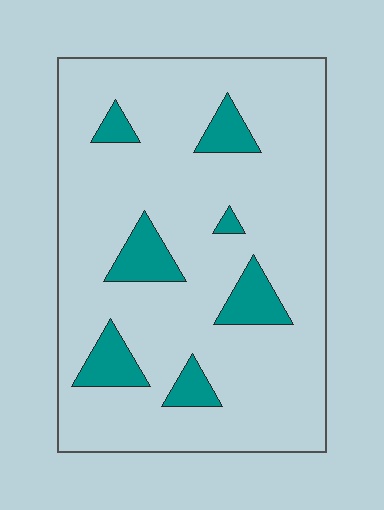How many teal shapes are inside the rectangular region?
7.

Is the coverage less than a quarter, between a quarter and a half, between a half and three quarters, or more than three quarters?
Less than a quarter.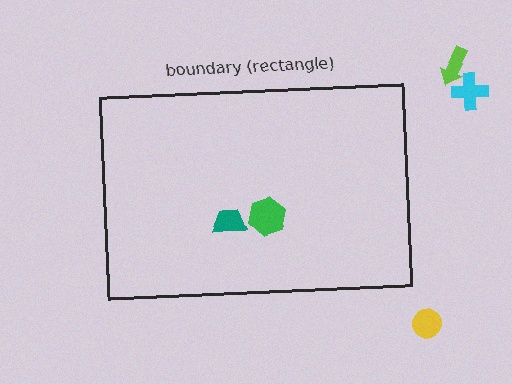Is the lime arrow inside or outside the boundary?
Outside.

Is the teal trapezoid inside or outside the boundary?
Inside.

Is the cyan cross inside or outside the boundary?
Outside.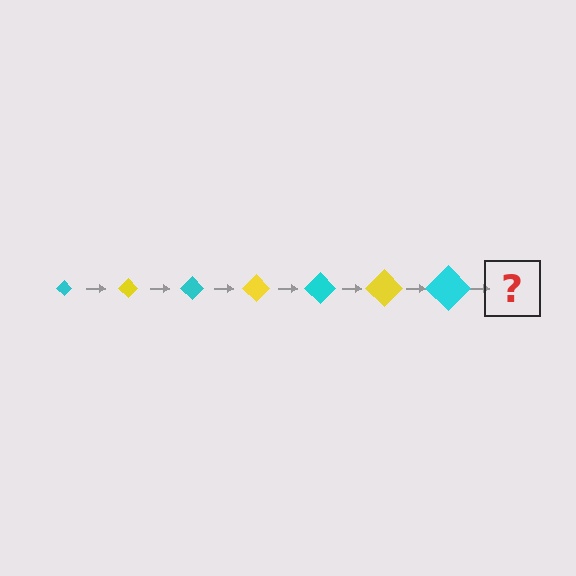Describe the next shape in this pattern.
It should be a yellow diamond, larger than the previous one.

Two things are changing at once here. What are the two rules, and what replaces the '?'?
The two rules are that the diamond grows larger each step and the color cycles through cyan and yellow. The '?' should be a yellow diamond, larger than the previous one.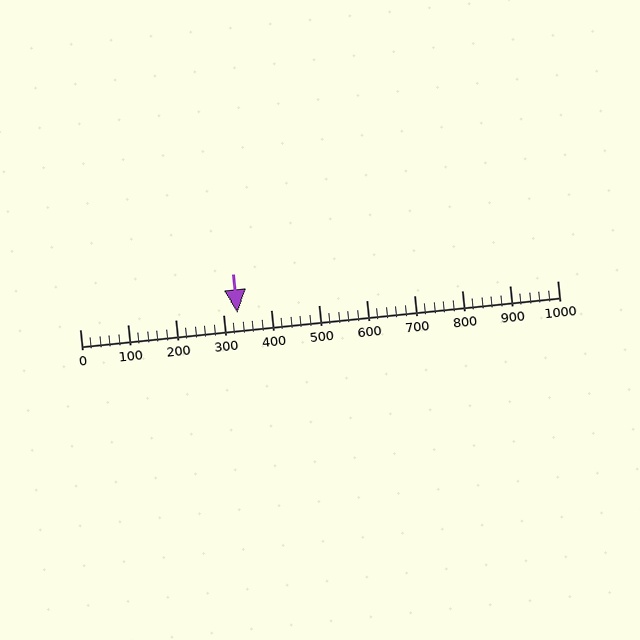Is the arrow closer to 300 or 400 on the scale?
The arrow is closer to 300.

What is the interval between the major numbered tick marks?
The major tick marks are spaced 100 units apart.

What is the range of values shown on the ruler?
The ruler shows values from 0 to 1000.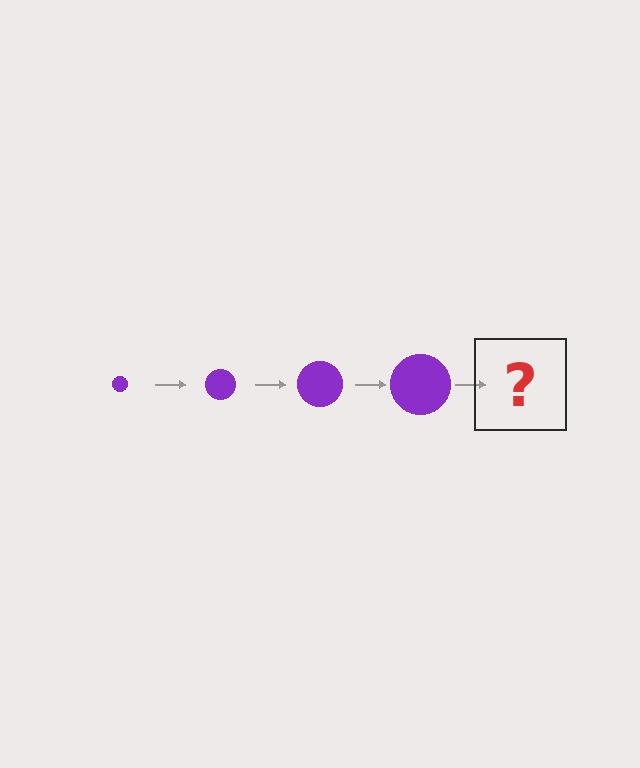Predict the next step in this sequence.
The next step is a purple circle, larger than the previous one.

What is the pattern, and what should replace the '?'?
The pattern is that the circle gets progressively larger each step. The '?' should be a purple circle, larger than the previous one.